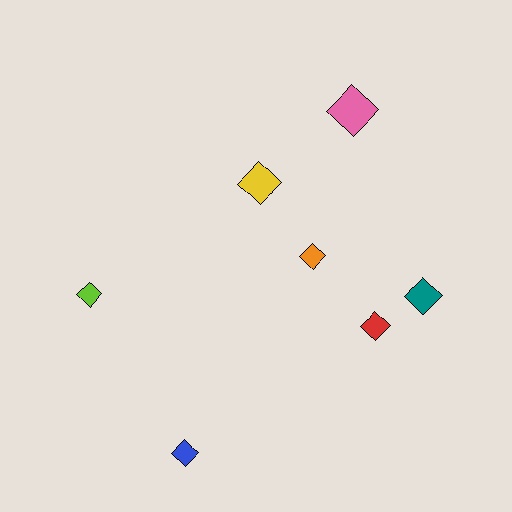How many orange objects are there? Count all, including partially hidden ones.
There is 1 orange object.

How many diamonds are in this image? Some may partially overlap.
There are 7 diamonds.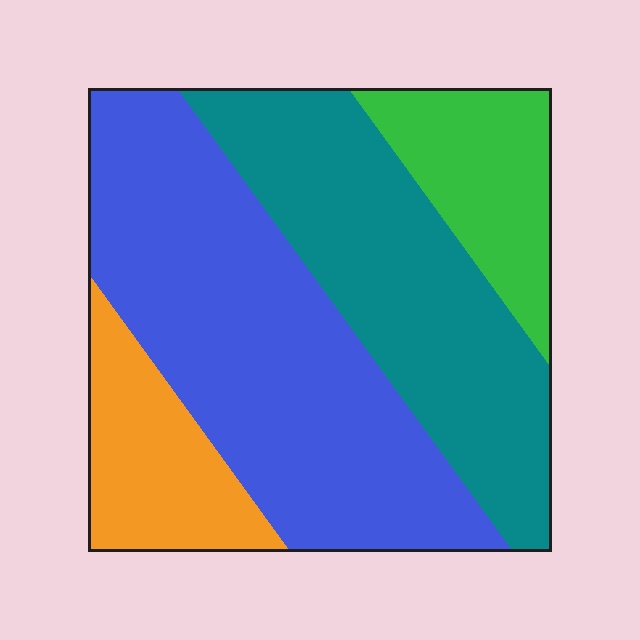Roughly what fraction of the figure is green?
Green takes up about one eighth (1/8) of the figure.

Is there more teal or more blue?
Blue.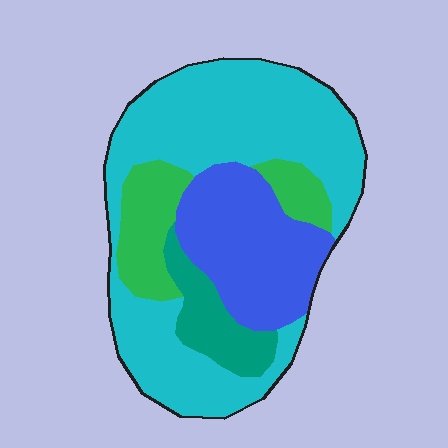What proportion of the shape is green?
Green takes up about one eighth (1/8) of the shape.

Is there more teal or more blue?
Blue.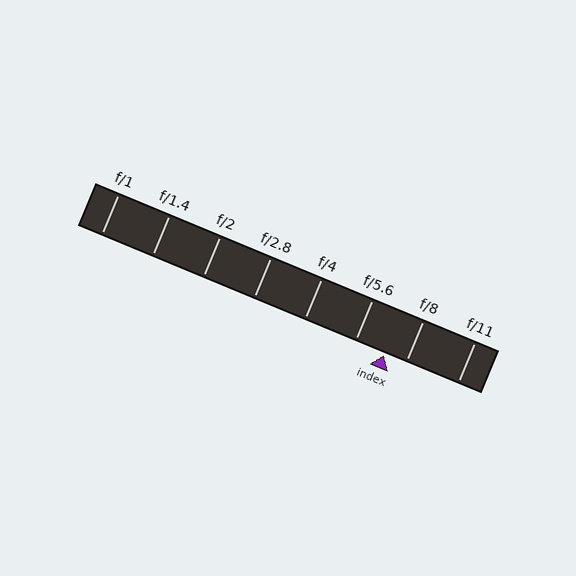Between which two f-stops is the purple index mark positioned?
The index mark is between f/5.6 and f/8.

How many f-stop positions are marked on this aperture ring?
There are 8 f-stop positions marked.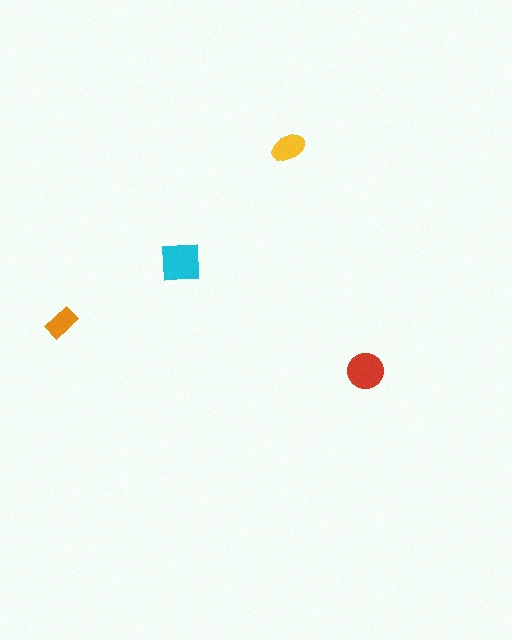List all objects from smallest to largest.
The orange rectangle, the yellow ellipse, the red circle, the cyan square.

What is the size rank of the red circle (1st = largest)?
2nd.